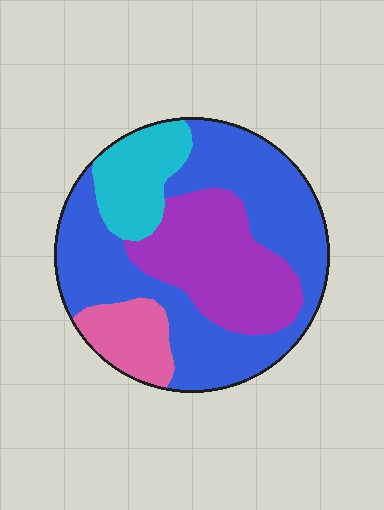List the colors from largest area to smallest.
From largest to smallest: blue, purple, cyan, pink.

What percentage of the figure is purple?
Purple covers 26% of the figure.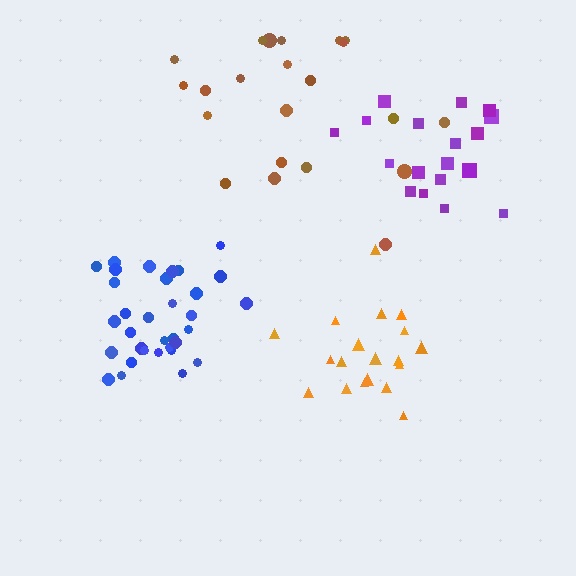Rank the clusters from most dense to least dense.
blue, purple, orange, brown.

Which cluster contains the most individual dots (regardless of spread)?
Blue (33).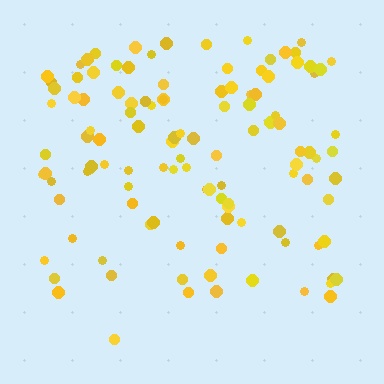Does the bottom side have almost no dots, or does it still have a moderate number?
Still a moderate number, just noticeably fewer than the top.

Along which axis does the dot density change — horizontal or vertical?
Vertical.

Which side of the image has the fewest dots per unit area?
The bottom.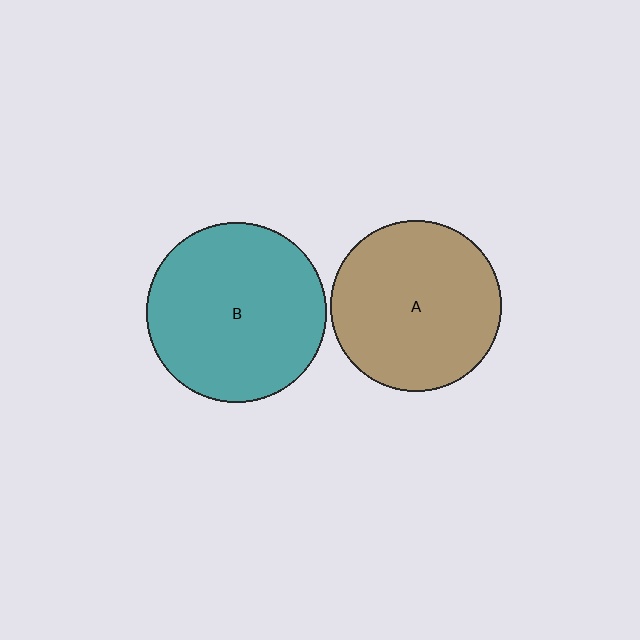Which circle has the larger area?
Circle B (teal).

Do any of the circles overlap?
No, none of the circles overlap.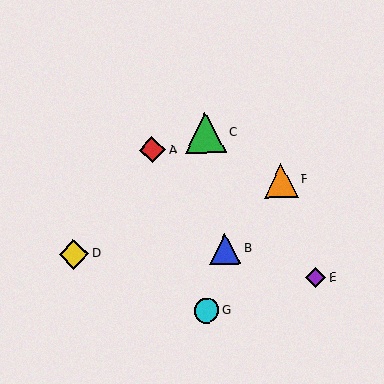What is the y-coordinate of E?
Object E is at y≈278.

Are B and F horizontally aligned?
No, B is at y≈249 and F is at y≈180.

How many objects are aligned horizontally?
2 objects (B, D) are aligned horizontally.